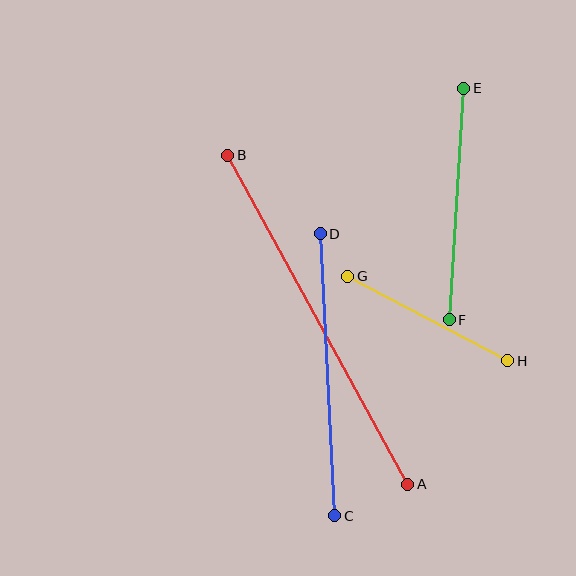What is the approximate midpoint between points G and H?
The midpoint is at approximately (428, 318) pixels.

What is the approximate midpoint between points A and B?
The midpoint is at approximately (318, 320) pixels.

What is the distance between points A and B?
The distance is approximately 375 pixels.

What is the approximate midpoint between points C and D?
The midpoint is at approximately (328, 375) pixels.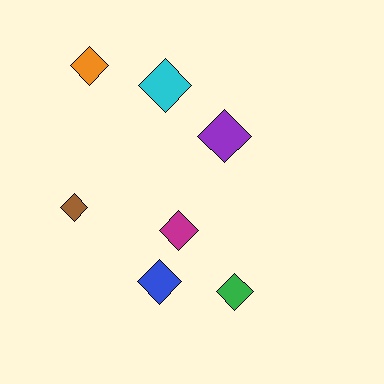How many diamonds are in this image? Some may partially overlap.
There are 7 diamonds.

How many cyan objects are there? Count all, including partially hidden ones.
There is 1 cyan object.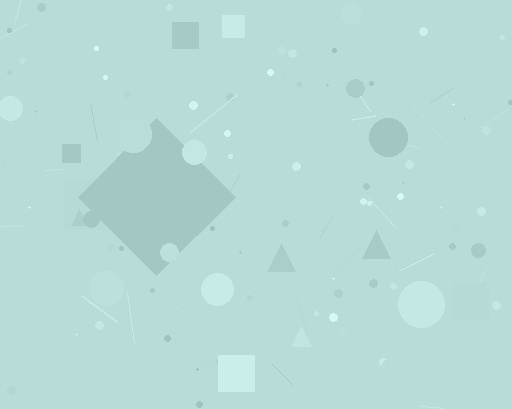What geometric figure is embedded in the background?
A diamond is embedded in the background.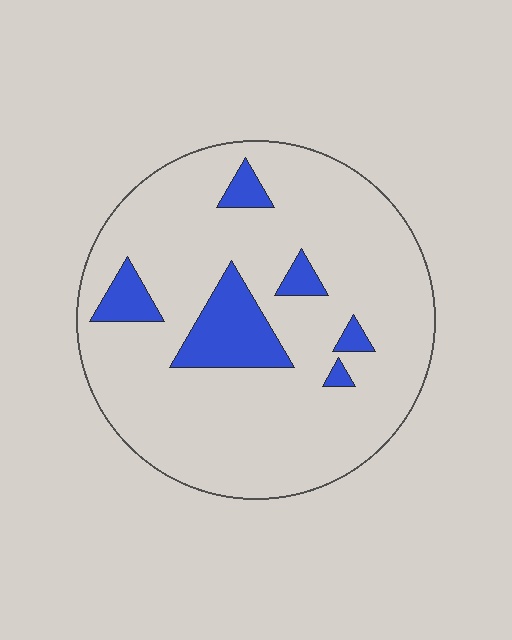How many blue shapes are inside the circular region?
6.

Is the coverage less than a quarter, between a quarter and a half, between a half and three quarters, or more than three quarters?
Less than a quarter.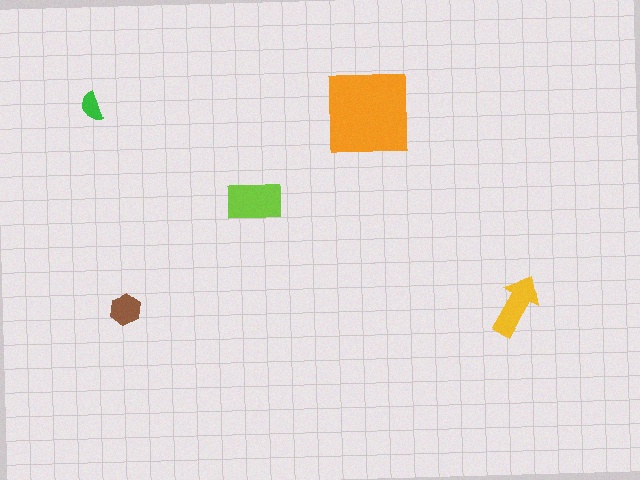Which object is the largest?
The orange square.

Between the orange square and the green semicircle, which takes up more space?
The orange square.